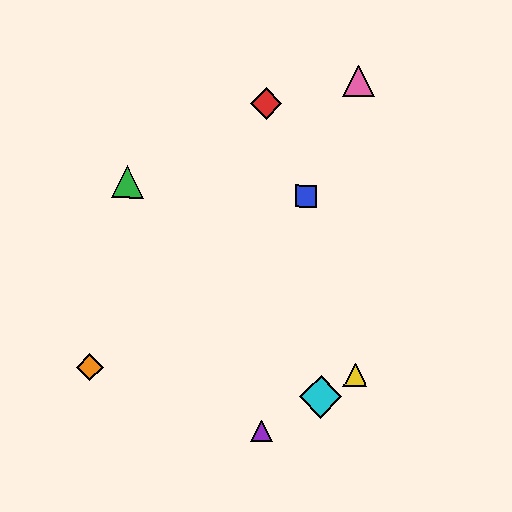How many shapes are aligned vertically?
2 shapes (the yellow triangle, the pink triangle) are aligned vertically.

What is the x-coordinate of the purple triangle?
The purple triangle is at x≈261.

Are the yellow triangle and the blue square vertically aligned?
No, the yellow triangle is at x≈355 and the blue square is at x≈306.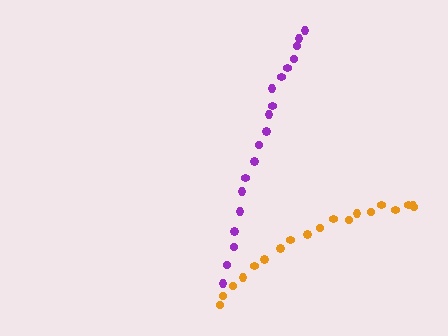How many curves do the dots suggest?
There are 2 distinct paths.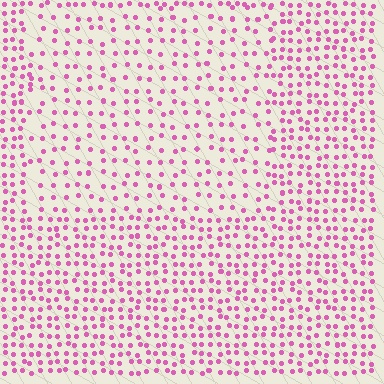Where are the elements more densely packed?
The elements are more densely packed outside the rectangle boundary.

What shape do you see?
I see a rectangle.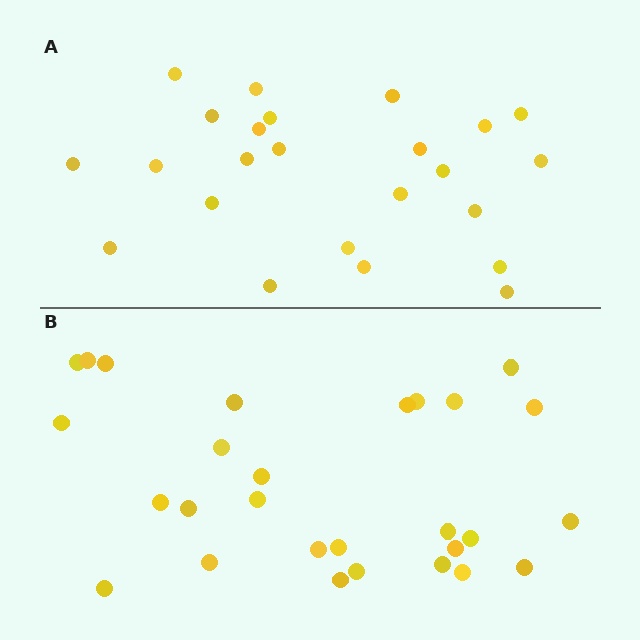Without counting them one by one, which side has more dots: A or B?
Region B (the bottom region) has more dots.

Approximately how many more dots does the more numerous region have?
Region B has about 4 more dots than region A.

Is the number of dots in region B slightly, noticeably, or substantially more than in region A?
Region B has only slightly more — the two regions are fairly close. The ratio is roughly 1.2 to 1.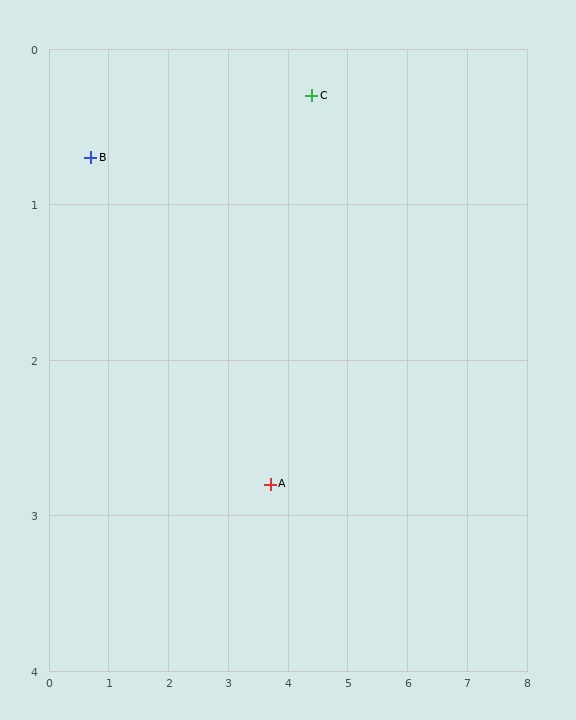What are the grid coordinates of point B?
Point B is at approximately (0.7, 0.7).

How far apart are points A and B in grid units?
Points A and B are about 3.7 grid units apart.